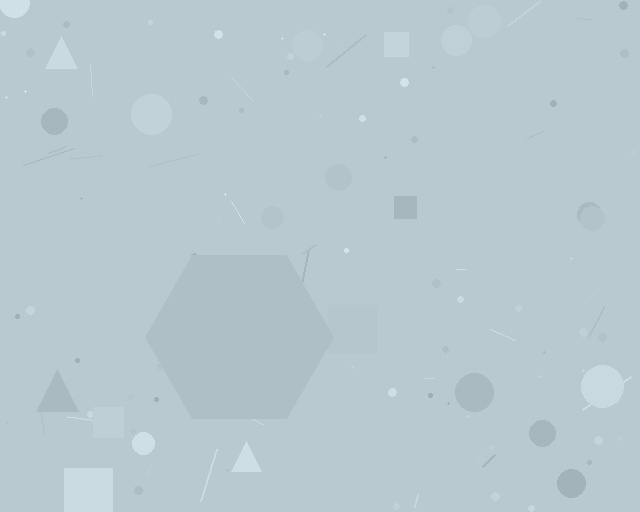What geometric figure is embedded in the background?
A hexagon is embedded in the background.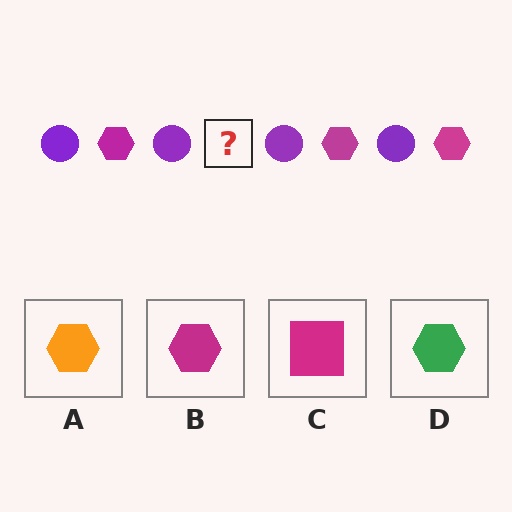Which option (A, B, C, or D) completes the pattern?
B.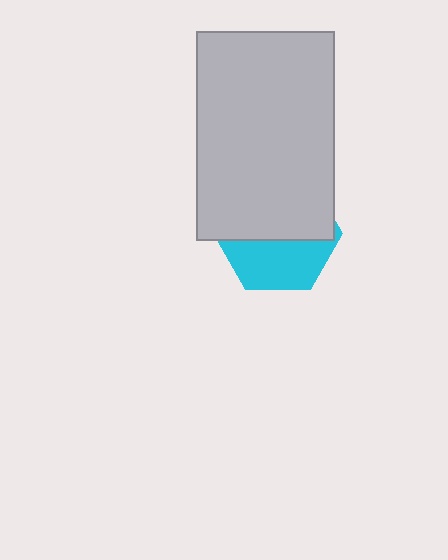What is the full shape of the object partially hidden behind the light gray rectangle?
The partially hidden object is a cyan hexagon.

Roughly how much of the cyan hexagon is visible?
A small part of it is visible (roughly 42%).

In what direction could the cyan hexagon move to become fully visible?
The cyan hexagon could move down. That would shift it out from behind the light gray rectangle entirely.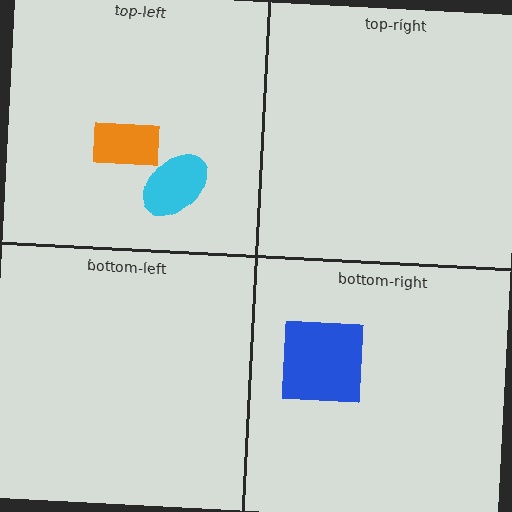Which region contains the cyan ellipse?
The top-left region.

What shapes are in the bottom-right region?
The blue square.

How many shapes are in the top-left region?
2.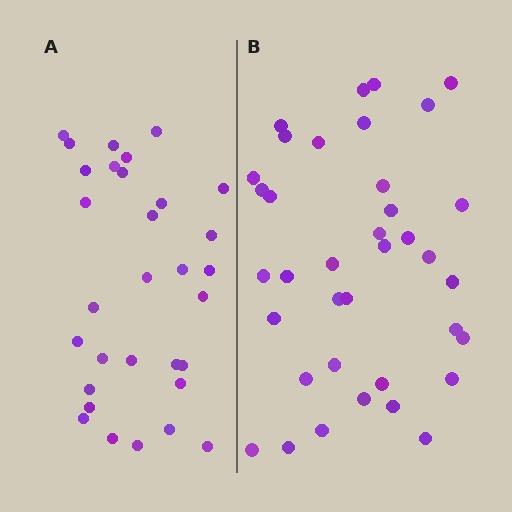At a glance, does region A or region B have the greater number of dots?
Region B (the right region) has more dots.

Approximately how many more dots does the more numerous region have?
Region B has about 6 more dots than region A.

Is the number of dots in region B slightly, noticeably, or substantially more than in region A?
Region B has only slightly more — the two regions are fairly close. The ratio is roughly 1.2 to 1.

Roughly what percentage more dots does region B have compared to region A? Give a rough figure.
About 20% more.